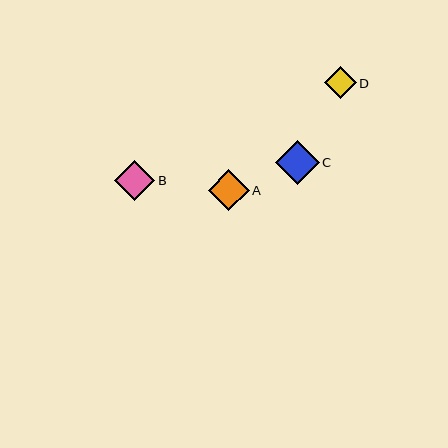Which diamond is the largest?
Diamond C is the largest with a size of approximately 44 pixels.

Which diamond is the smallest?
Diamond D is the smallest with a size of approximately 32 pixels.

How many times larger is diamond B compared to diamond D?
Diamond B is approximately 1.3 times the size of diamond D.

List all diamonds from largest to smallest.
From largest to smallest: C, A, B, D.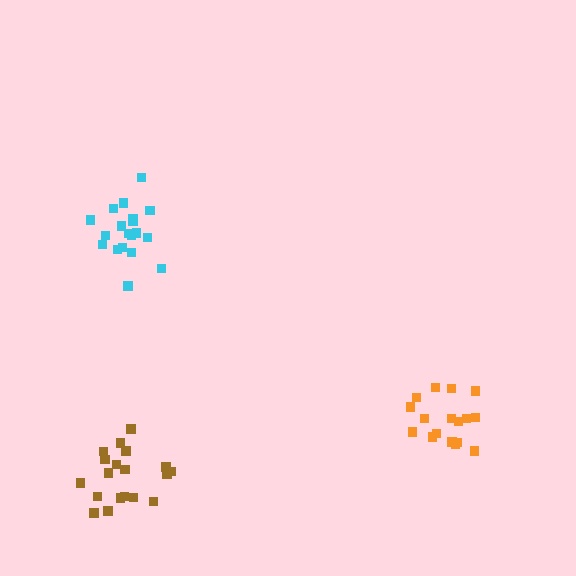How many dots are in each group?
Group 1: 19 dots, Group 2: 19 dots, Group 3: 17 dots (55 total).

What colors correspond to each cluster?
The clusters are colored: brown, cyan, orange.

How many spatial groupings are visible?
There are 3 spatial groupings.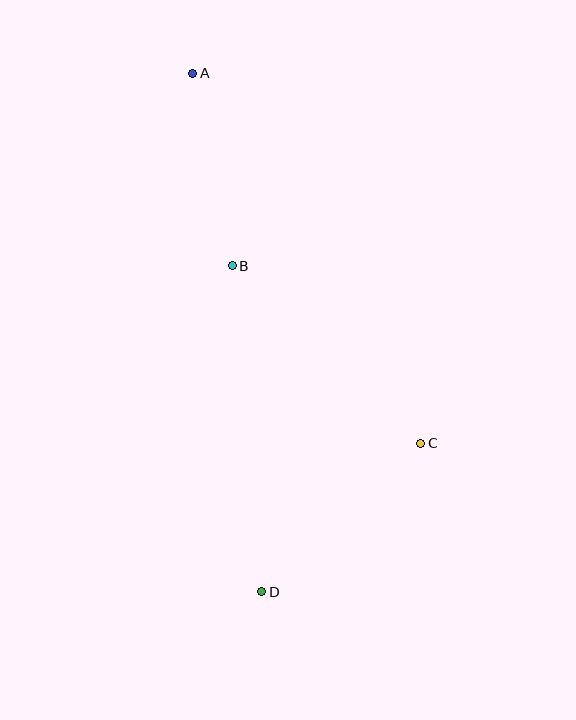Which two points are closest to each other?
Points A and B are closest to each other.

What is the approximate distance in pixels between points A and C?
The distance between A and C is approximately 434 pixels.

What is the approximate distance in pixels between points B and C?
The distance between B and C is approximately 259 pixels.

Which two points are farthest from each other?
Points A and D are farthest from each other.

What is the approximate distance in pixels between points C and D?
The distance between C and D is approximately 218 pixels.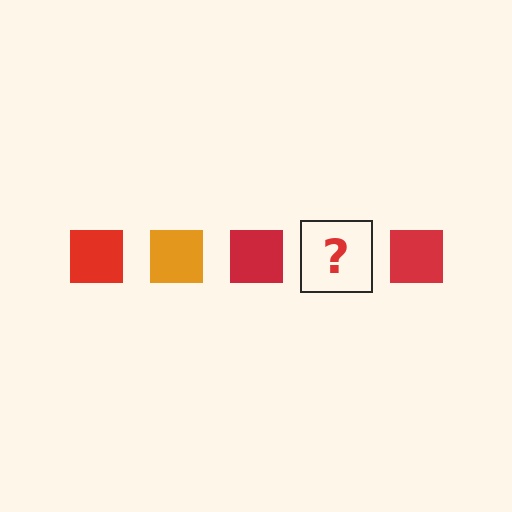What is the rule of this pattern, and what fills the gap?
The rule is that the pattern cycles through red, orange squares. The gap should be filled with an orange square.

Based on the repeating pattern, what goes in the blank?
The blank should be an orange square.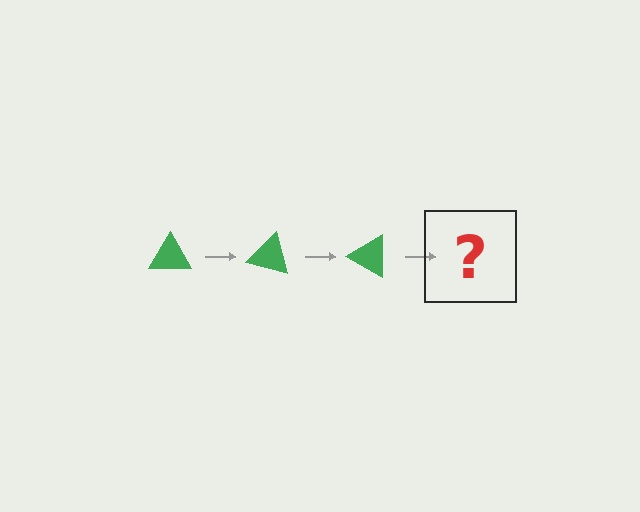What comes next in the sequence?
The next element should be a green triangle rotated 45 degrees.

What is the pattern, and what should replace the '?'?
The pattern is that the triangle rotates 15 degrees each step. The '?' should be a green triangle rotated 45 degrees.